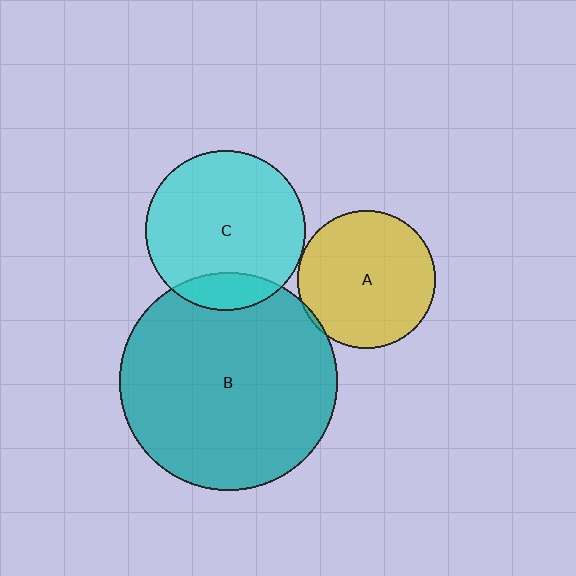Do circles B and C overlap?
Yes.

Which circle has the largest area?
Circle B (teal).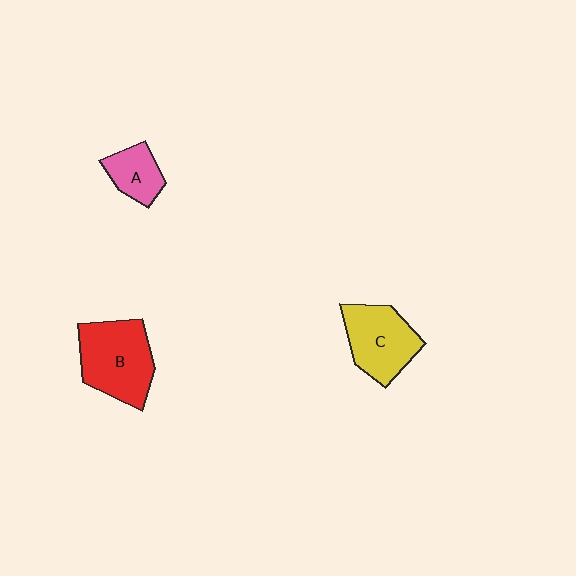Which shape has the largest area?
Shape B (red).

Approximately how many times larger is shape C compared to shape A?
Approximately 1.8 times.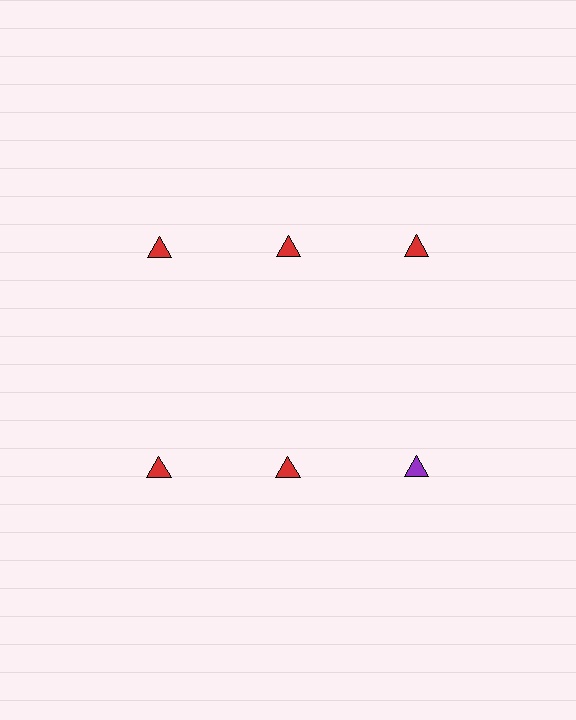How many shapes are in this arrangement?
There are 6 shapes arranged in a grid pattern.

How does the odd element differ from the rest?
It has a different color: purple instead of red.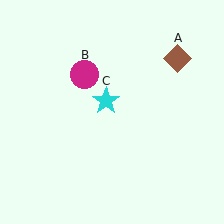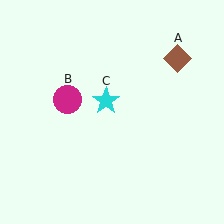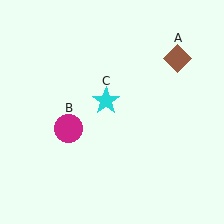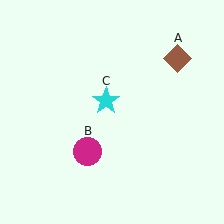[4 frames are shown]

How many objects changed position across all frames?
1 object changed position: magenta circle (object B).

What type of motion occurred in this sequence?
The magenta circle (object B) rotated counterclockwise around the center of the scene.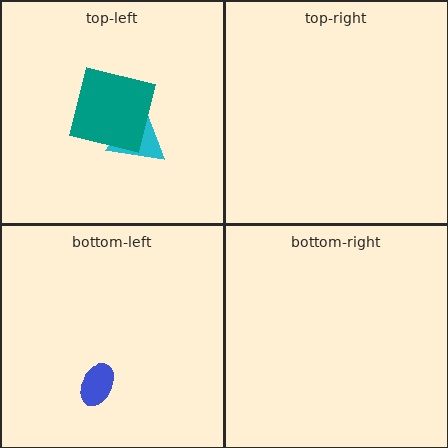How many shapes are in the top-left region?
2.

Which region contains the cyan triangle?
The top-left region.